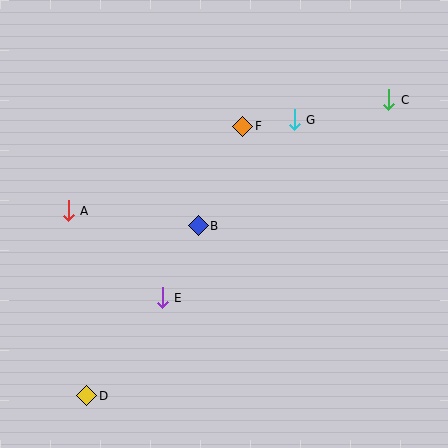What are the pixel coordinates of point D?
Point D is at (87, 396).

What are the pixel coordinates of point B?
Point B is at (198, 226).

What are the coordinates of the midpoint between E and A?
The midpoint between E and A is at (115, 254).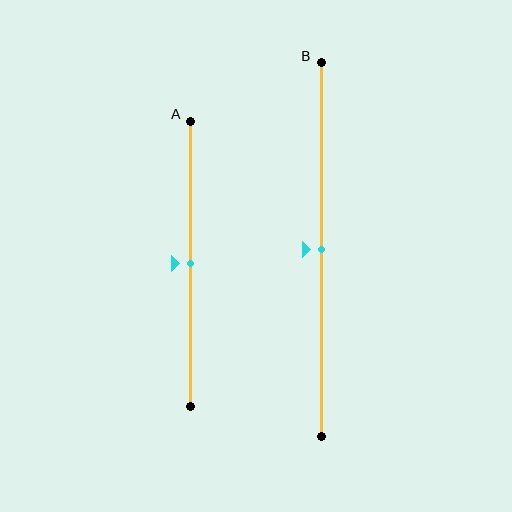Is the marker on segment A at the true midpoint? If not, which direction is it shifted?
Yes, the marker on segment A is at the true midpoint.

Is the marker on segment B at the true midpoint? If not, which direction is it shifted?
Yes, the marker on segment B is at the true midpoint.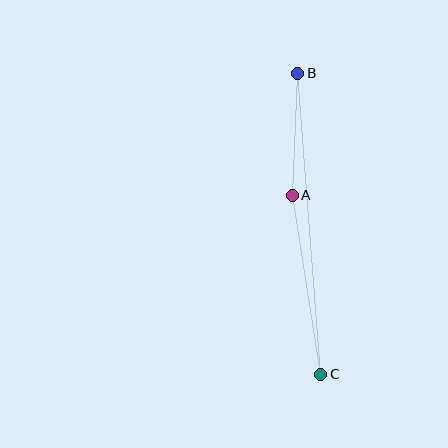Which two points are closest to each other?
Points A and B are closest to each other.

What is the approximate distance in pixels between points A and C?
The distance between A and C is approximately 181 pixels.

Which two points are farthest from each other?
Points B and C are farthest from each other.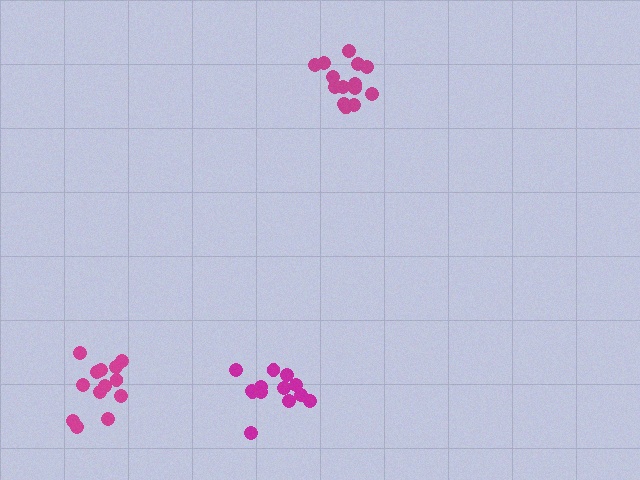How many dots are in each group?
Group 1: 13 dots, Group 2: 15 dots, Group 3: 13 dots (41 total).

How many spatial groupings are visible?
There are 3 spatial groupings.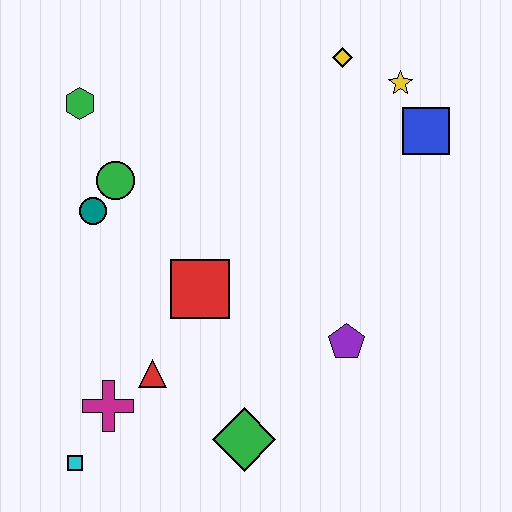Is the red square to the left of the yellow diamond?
Yes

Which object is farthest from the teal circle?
The blue square is farthest from the teal circle.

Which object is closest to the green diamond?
The red triangle is closest to the green diamond.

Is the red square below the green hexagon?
Yes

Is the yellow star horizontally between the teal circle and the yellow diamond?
No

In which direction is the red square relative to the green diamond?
The red square is above the green diamond.